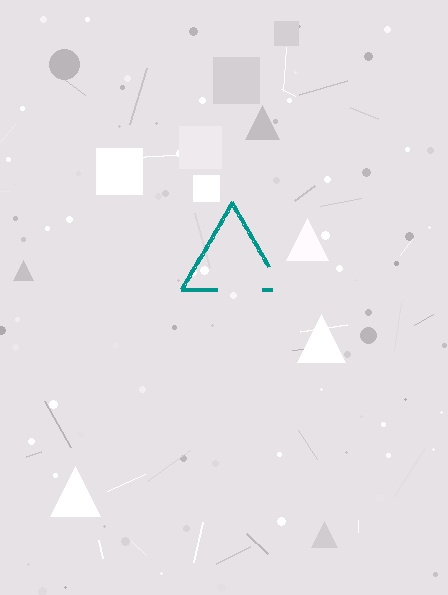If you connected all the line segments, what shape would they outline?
They would outline a triangle.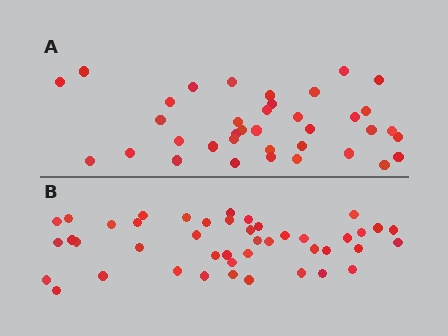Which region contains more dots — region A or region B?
Region B (the bottom region) has more dots.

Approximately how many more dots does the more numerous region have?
Region B has roughly 8 or so more dots than region A.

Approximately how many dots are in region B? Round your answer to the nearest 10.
About 40 dots. (The exact count is 44, which rounds to 40.)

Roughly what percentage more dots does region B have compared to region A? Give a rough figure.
About 20% more.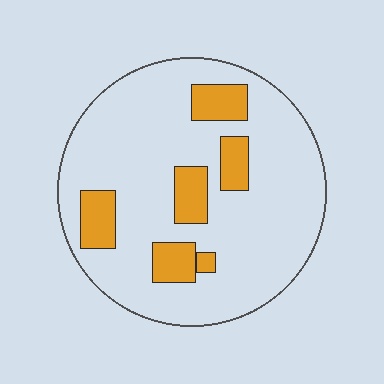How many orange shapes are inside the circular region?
6.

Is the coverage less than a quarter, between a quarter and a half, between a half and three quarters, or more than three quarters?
Less than a quarter.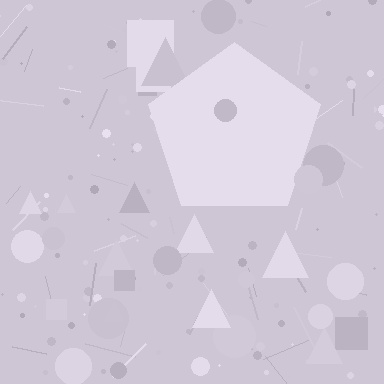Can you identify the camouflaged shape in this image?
The camouflaged shape is a pentagon.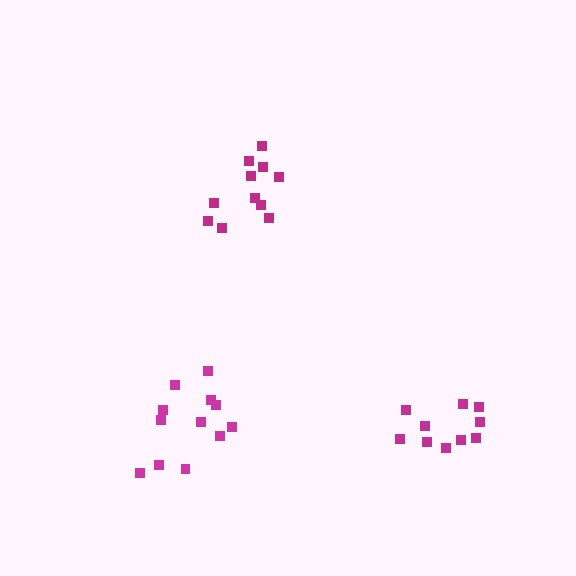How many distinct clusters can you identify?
There are 3 distinct clusters.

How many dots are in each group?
Group 1: 12 dots, Group 2: 11 dots, Group 3: 10 dots (33 total).